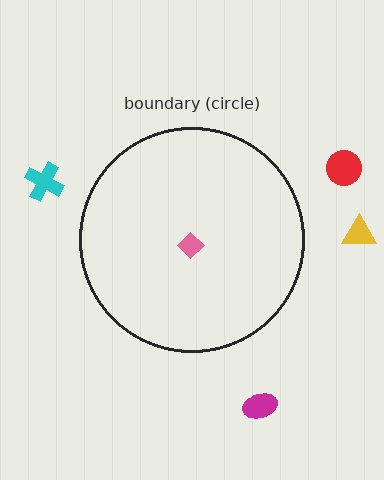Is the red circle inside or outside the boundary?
Outside.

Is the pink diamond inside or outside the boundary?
Inside.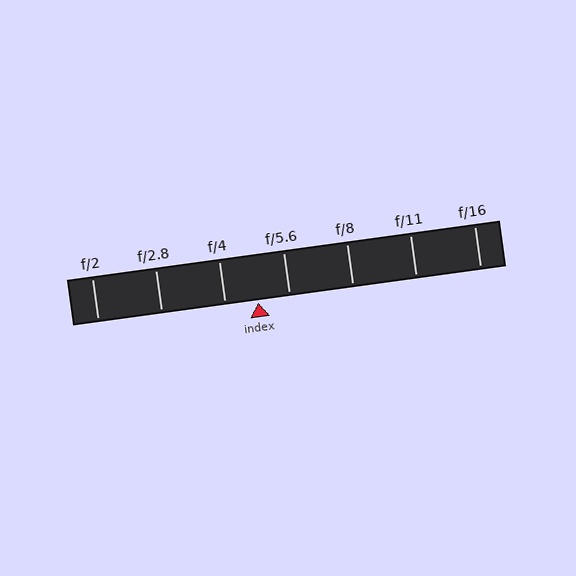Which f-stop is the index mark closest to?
The index mark is closest to f/5.6.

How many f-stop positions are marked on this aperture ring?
There are 7 f-stop positions marked.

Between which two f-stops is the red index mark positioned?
The index mark is between f/4 and f/5.6.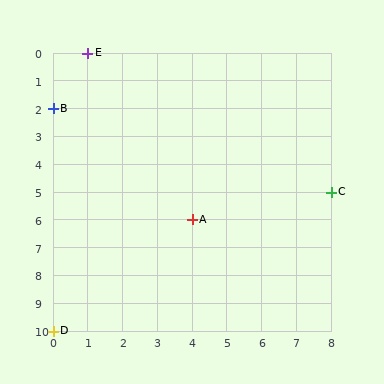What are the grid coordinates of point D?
Point D is at grid coordinates (0, 10).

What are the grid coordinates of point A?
Point A is at grid coordinates (4, 6).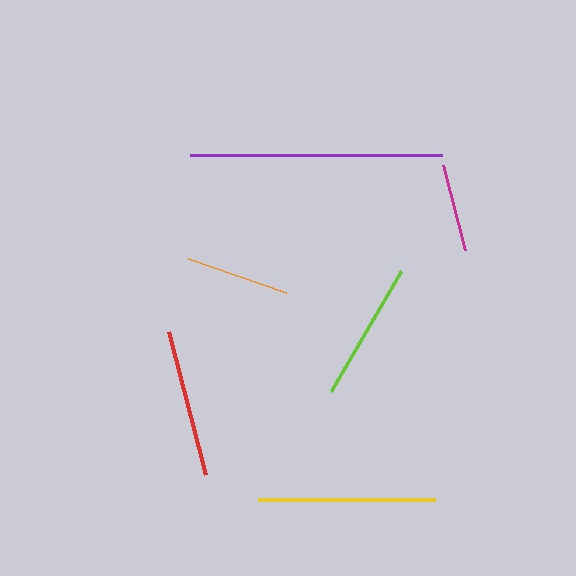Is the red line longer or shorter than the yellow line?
The yellow line is longer than the red line.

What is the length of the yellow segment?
The yellow segment is approximately 176 pixels long.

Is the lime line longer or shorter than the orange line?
The lime line is longer than the orange line.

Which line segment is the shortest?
The magenta line is the shortest at approximately 88 pixels.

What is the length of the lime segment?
The lime segment is approximately 138 pixels long.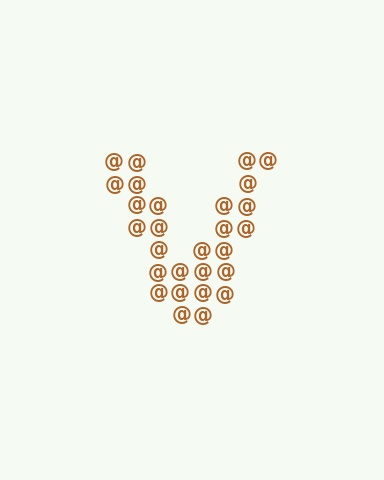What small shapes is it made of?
It is made of small at signs.